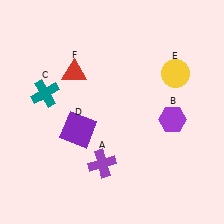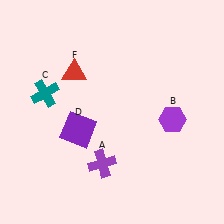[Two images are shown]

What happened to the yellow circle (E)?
The yellow circle (E) was removed in Image 2. It was in the top-right area of Image 1.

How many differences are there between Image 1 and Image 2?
There is 1 difference between the two images.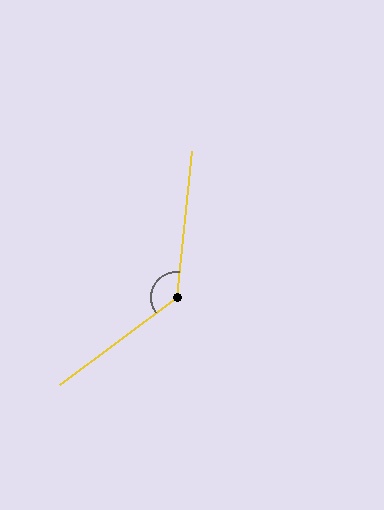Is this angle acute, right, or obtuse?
It is obtuse.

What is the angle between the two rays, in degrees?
Approximately 133 degrees.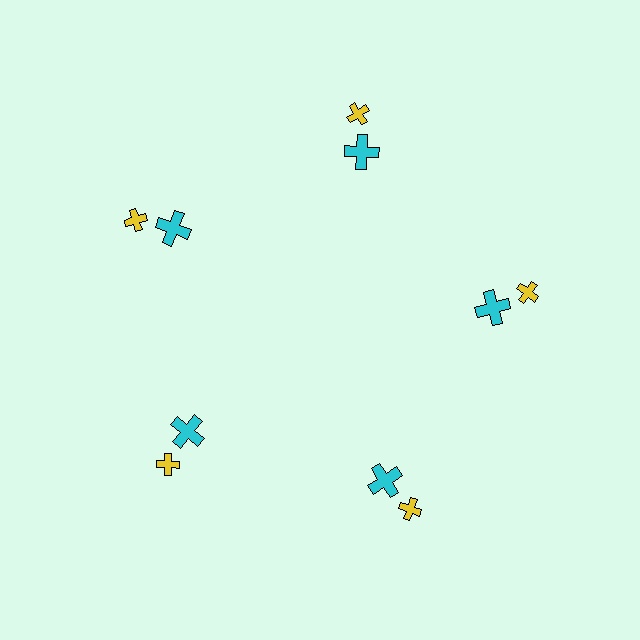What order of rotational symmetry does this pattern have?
This pattern has 5-fold rotational symmetry.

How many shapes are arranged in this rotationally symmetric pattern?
There are 10 shapes, arranged in 5 groups of 2.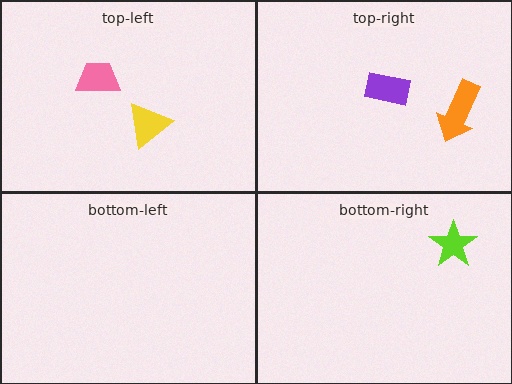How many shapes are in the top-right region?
2.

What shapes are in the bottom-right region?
The lime star.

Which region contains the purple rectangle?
The top-right region.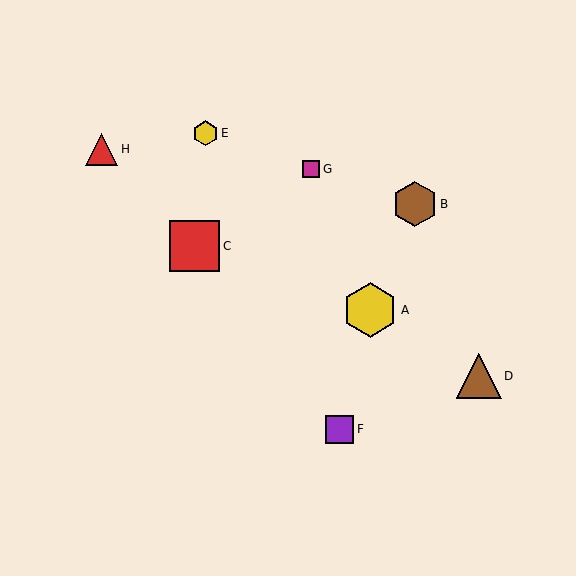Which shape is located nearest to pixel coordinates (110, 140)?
The red triangle (labeled H) at (102, 149) is nearest to that location.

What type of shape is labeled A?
Shape A is a yellow hexagon.